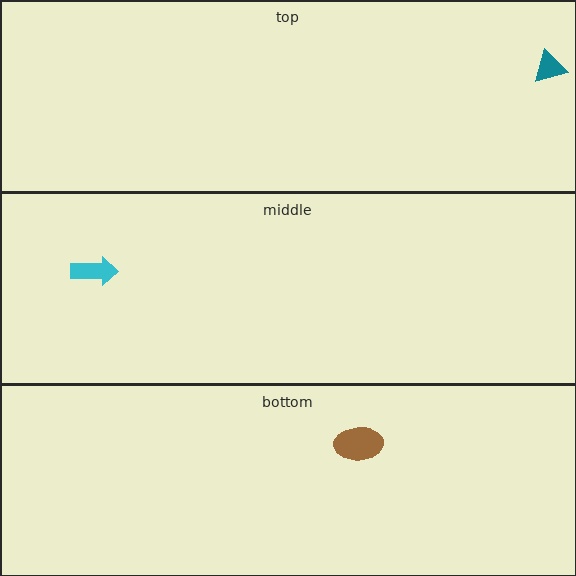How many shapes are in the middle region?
1.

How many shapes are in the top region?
1.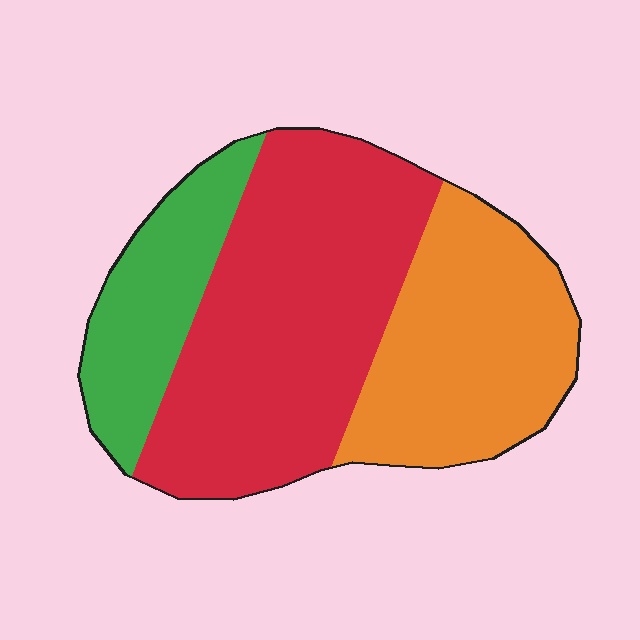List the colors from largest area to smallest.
From largest to smallest: red, orange, green.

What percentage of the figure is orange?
Orange covers 32% of the figure.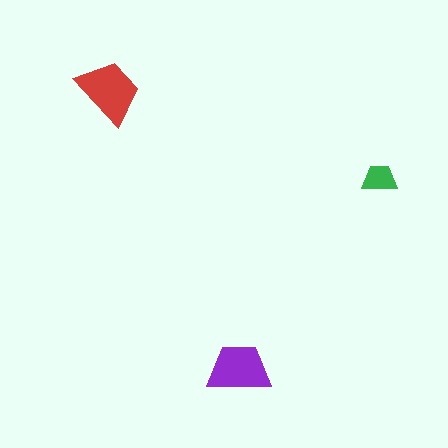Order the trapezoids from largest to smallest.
the red one, the purple one, the green one.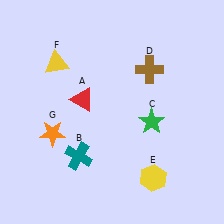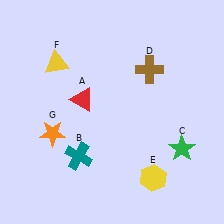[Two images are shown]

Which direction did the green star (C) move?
The green star (C) moved right.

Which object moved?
The green star (C) moved right.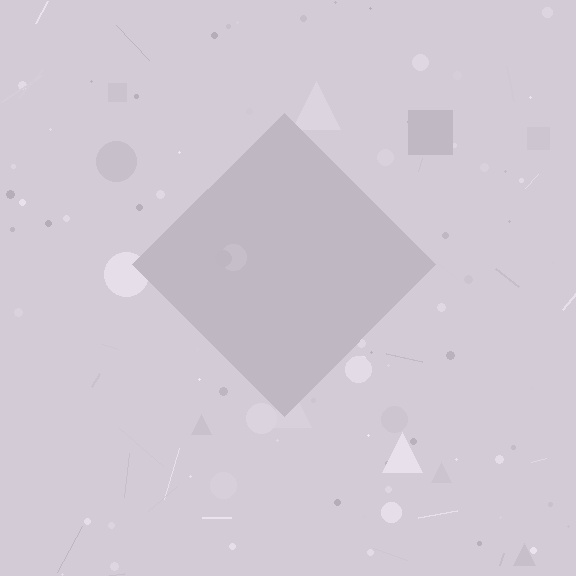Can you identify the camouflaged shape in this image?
The camouflaged shape is a diamond.